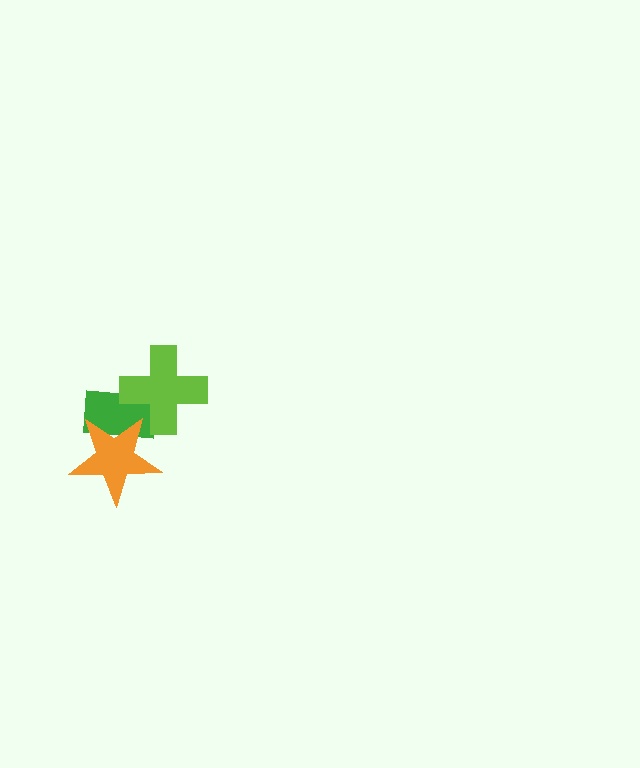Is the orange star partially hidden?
Yes, it is partially covered by another shape.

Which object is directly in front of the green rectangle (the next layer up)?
The orange star is directly in front of the green rectangle.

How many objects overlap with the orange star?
2 objects overlap with the orange star.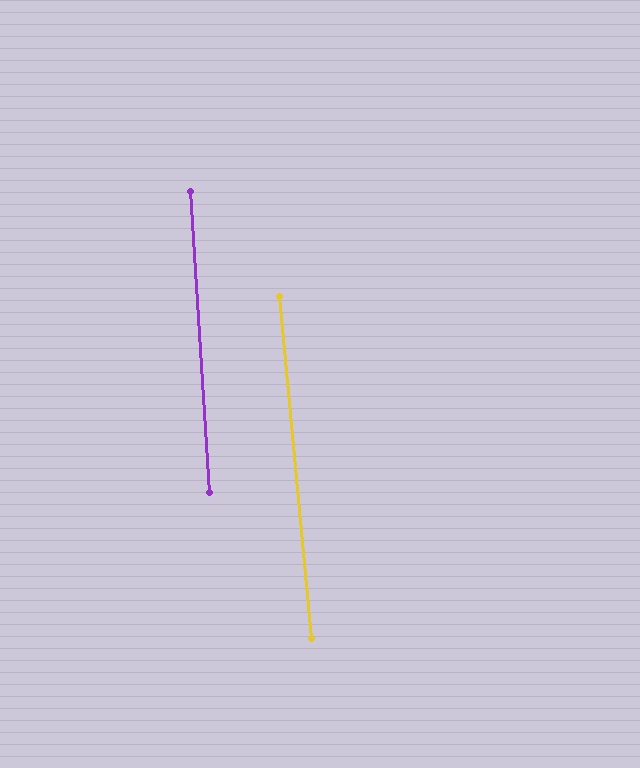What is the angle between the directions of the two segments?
Approximately 2 degrees.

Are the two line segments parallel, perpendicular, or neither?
Parallel — their directions differ by only 1.7°.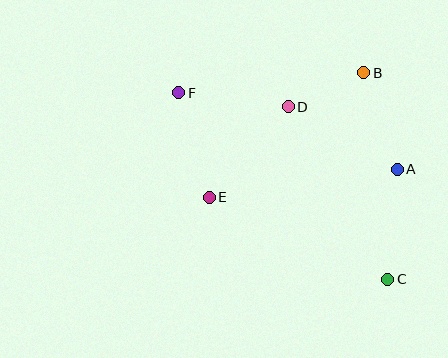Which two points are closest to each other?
Points B and D are closest to each other.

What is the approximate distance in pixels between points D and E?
The distance between D and E is approximately 120 pixels.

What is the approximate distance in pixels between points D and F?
The distance between D and F is approximately 110 pixels.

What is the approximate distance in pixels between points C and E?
The distance between C and E is approximately 196 pixels.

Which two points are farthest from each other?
Points C and F are farthest from each other.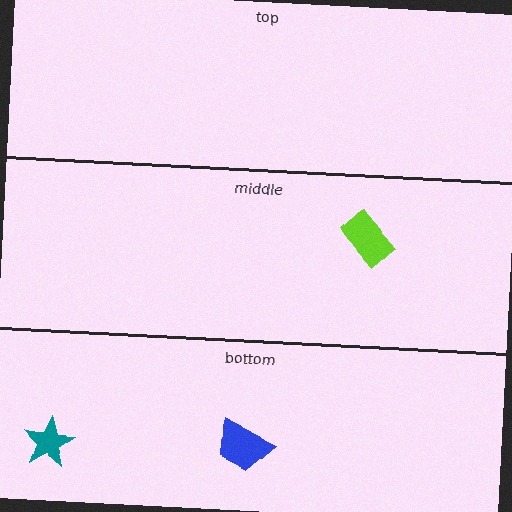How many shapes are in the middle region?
1.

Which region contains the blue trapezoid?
The bottom region.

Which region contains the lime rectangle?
The middle region.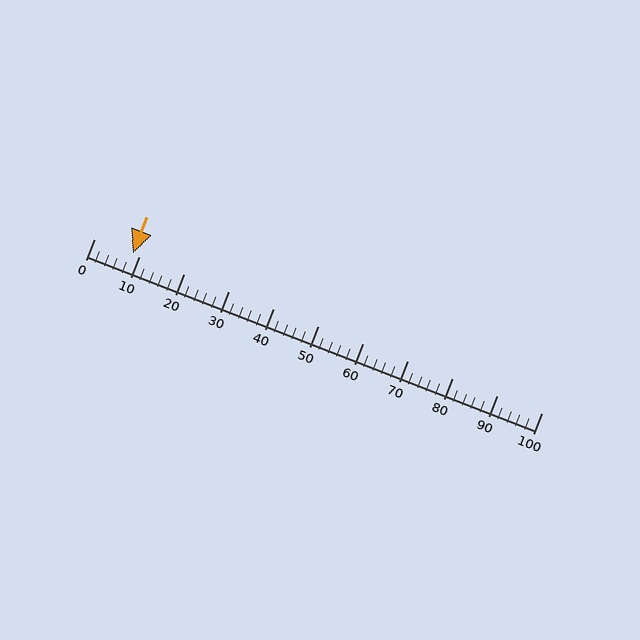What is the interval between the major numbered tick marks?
The major tick marks are spaced 10 units apart.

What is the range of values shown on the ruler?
The ruler shows values from 0 to 100.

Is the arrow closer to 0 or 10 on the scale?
The arrow is closer to 10.